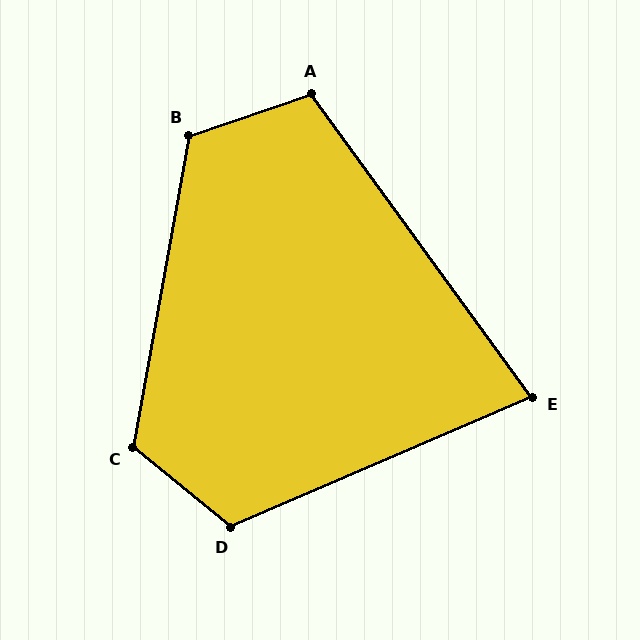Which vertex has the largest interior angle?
C, at approximately 119 degrees.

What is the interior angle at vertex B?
Approximately 119 degrees (obtuse).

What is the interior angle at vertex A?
Approximately 107 degrees (obtuse).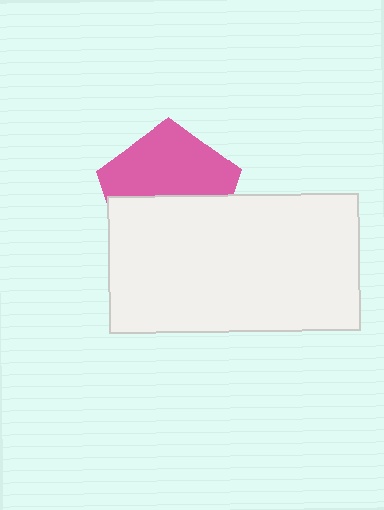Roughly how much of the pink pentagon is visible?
About half of it is visible (roughly 53%).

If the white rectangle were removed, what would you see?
You would see the complete pink pentagon.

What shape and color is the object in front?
The object in front is a white rectangle.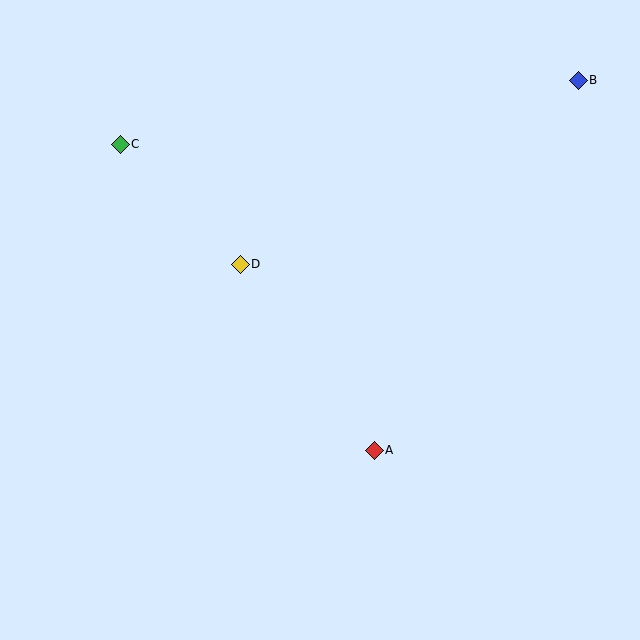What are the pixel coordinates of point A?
Point A is at (374, 450).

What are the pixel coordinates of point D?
Point D is at (240, 264).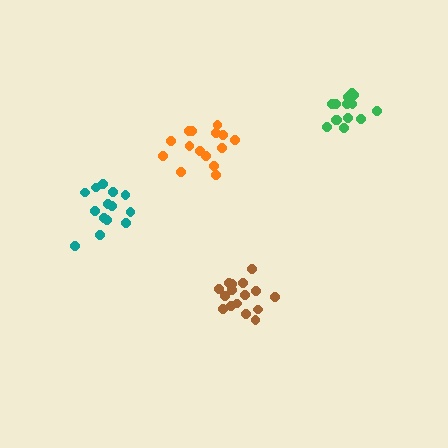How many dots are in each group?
Group 1: 14 dots, Group 2: 15 dots, Group 3: 16 dots, Group 4: 15 dots (60 total).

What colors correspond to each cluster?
The clusters are colored: teal, orange, brown, green.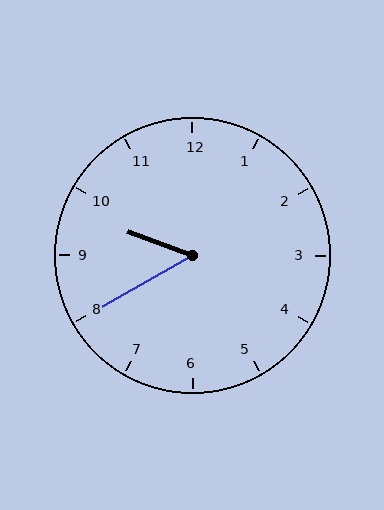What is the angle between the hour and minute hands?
Approximately 50 degrees.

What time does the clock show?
9:40.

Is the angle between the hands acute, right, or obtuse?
It is acute.